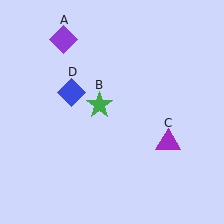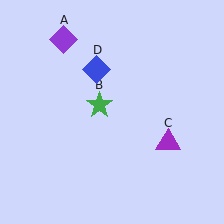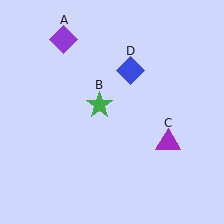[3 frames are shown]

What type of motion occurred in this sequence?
The blue diamond (object D) rotated clockwise around the center of the scene.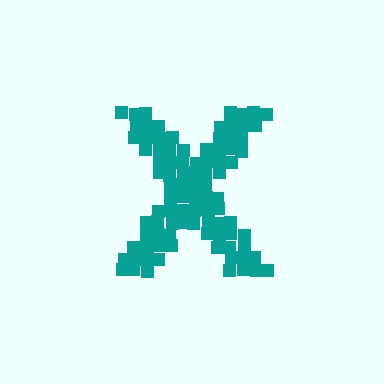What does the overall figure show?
The overall figure shows the letter X.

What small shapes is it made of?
It is made of small squares.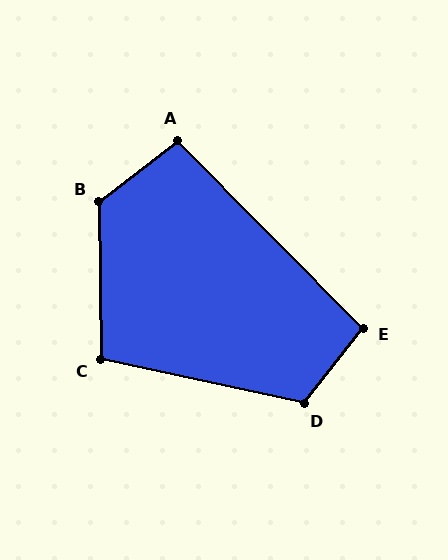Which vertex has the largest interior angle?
B, at approximately 128 degrees.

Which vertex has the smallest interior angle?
A, at approximately 96 degrees.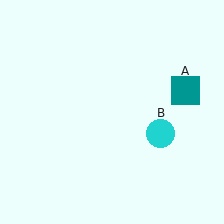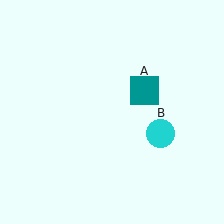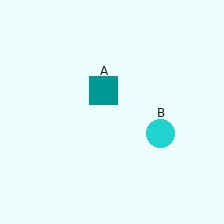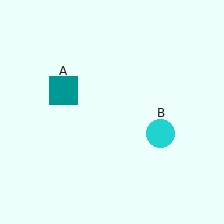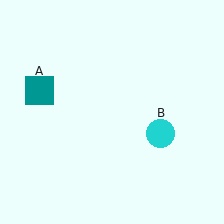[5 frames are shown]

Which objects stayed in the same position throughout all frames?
Cyan circle (object B) remained stationary.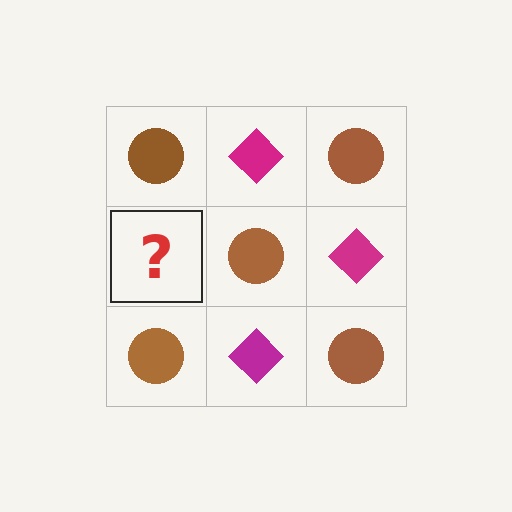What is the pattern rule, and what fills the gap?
The rule is that it alternates brown circle and magenta diamond in a checkerboard pattern. The gap should be filled with a magenta diamond.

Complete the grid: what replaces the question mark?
The question mark should be replaced with a magenta diamond.